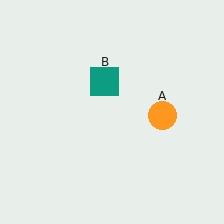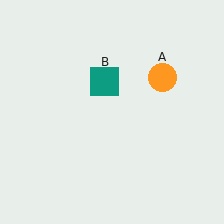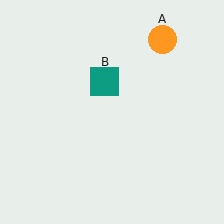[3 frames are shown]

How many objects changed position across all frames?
1 object changed position: orange circle (object A).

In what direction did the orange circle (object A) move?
The orange circle (object A) moved up.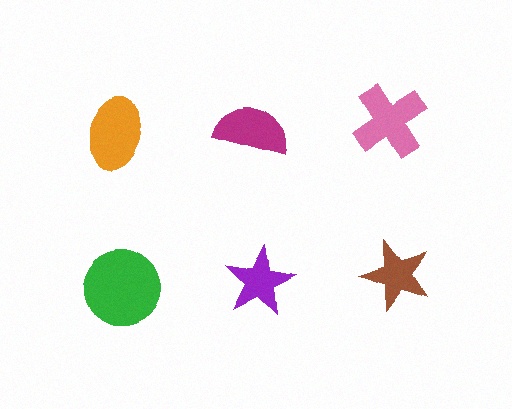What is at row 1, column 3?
A pink cross.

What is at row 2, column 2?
A purple star.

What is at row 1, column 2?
A magenta semicircle.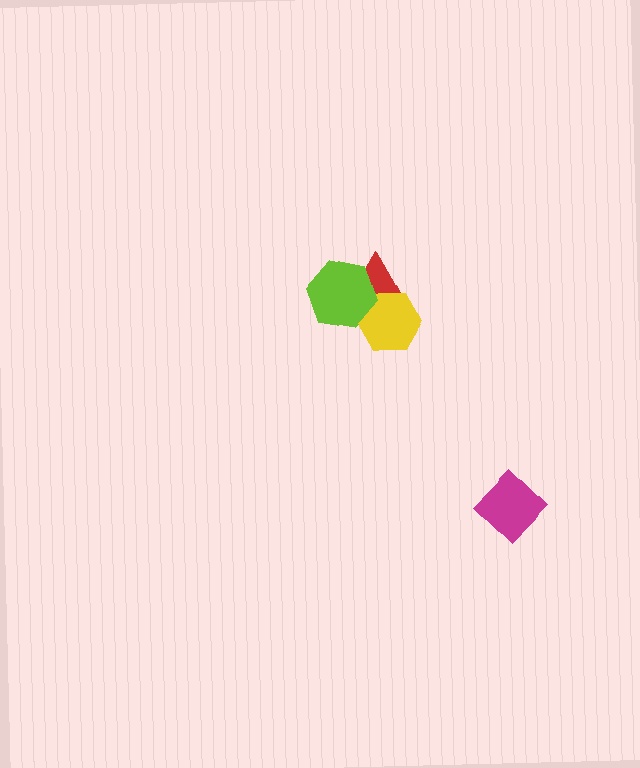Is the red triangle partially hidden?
Yes, it is partially covered by another shape.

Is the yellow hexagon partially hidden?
Yes, it is partially covered by another shape.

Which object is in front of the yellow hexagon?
The lime hexagon is in front of the yellow hexagon.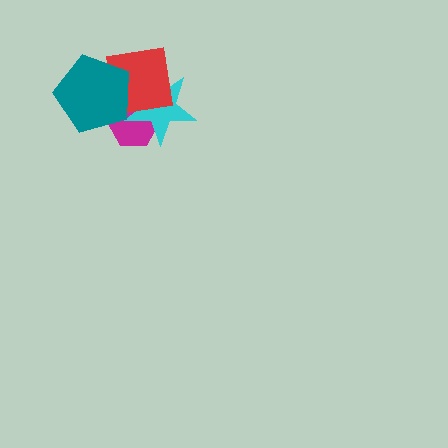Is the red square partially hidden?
Yes, it is partially covered by another shape.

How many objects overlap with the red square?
3 objects overlap with the red square.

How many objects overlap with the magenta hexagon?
3 objects overlap with the magenta hexagon.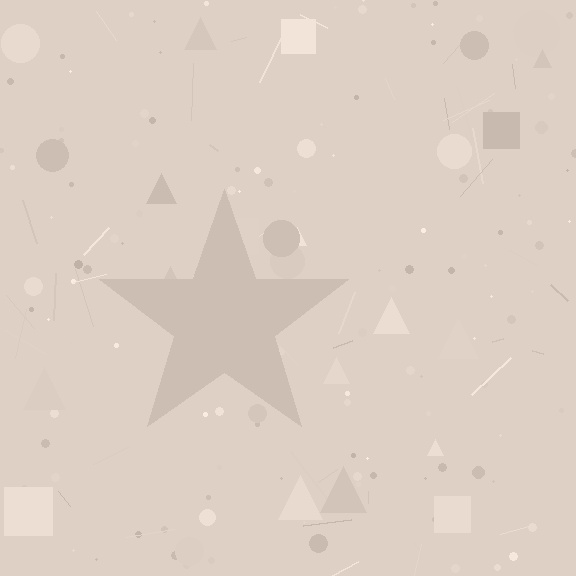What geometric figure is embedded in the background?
A star is embedded in the background.